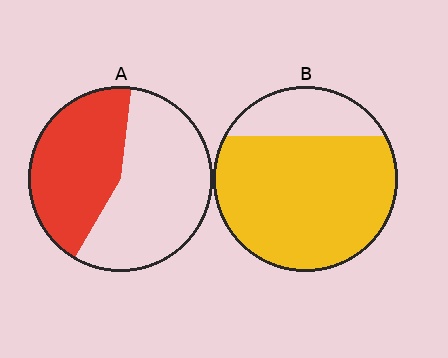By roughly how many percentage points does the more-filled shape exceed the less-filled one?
By roughly 35 percentage points (B over A).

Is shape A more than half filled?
No.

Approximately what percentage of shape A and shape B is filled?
A is approximately 45% and B is approximately 80%.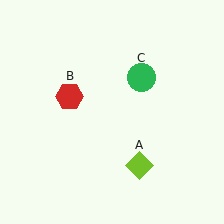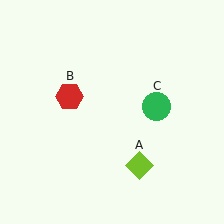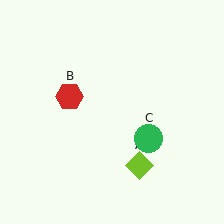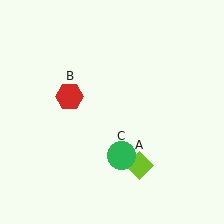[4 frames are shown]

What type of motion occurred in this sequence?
The green circle (object C) rotated clockwise around the center of the scene.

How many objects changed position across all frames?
1 object changed position: green circle (object C).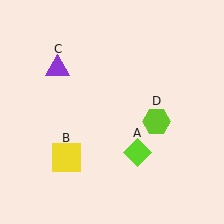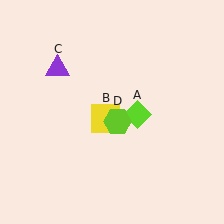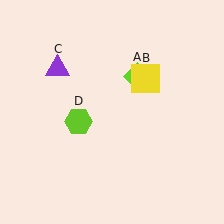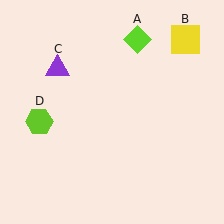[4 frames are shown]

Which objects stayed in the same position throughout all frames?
Purple triangle (object C) remained stationary.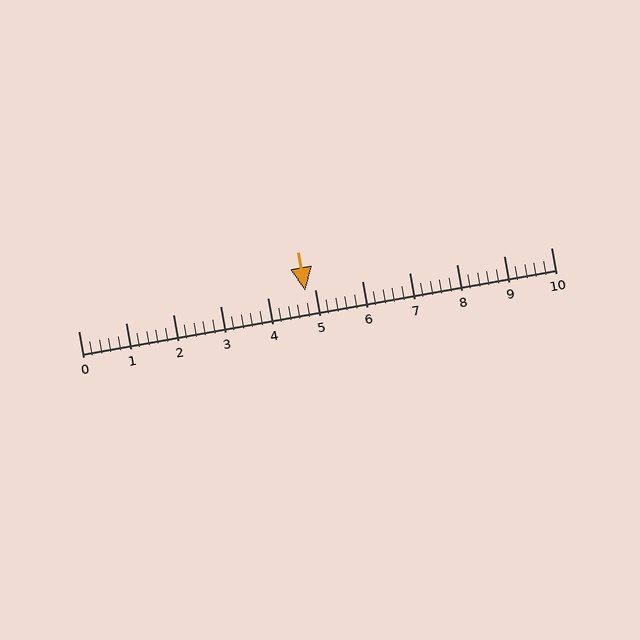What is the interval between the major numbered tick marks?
The major tick marks are spaced 1 units apart.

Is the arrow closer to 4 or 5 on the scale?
The arrow is closer to 5.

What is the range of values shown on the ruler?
The ruler shows values from 0 to 10.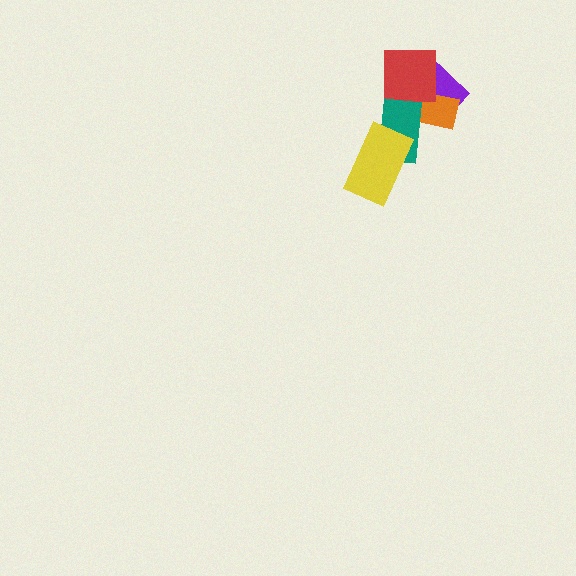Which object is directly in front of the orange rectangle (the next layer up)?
The red square is directly in front of the orange rectangle.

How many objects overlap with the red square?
2 objects overlap with the red square.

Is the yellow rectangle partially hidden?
No, no other shape covers it.